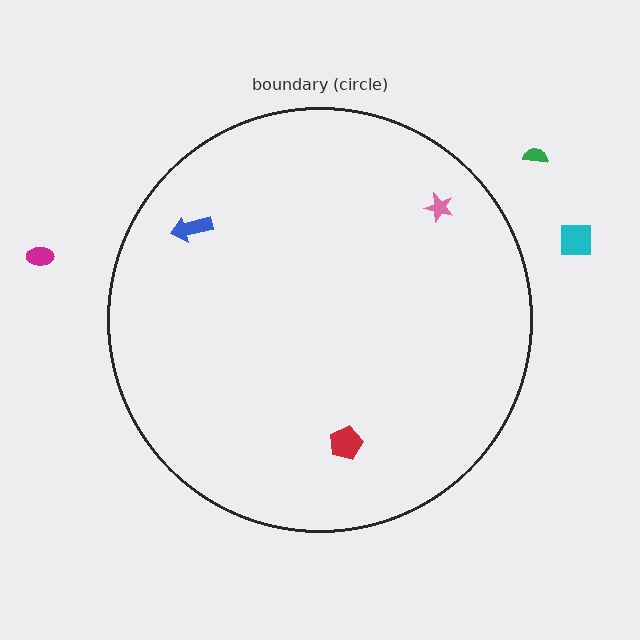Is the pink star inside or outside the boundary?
Inside.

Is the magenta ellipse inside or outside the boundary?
Outside.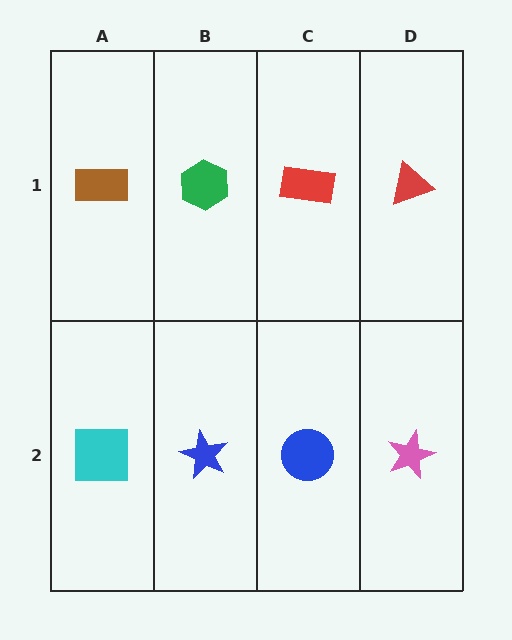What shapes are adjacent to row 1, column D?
A pink star (row 2, column D), a red rectangle (row 1, column C).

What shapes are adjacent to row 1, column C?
A blue circle (row 2, column C), a green hexagon (row 1, column B), a red triangle (row 1, column D).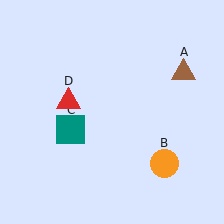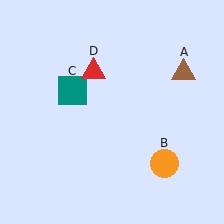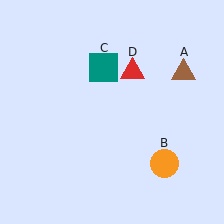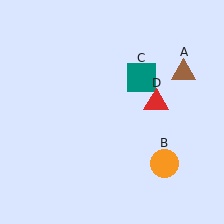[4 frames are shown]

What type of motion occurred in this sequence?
The teal square (object C), red triangle (object D) rotated clockwise around the center of the scene.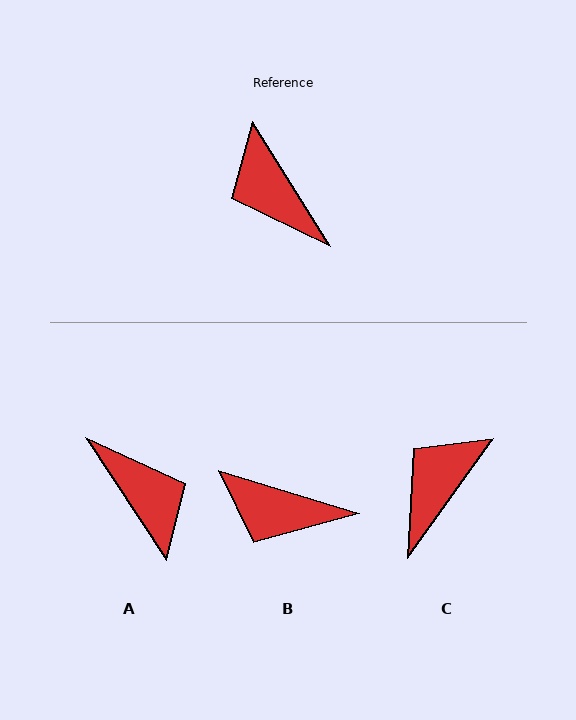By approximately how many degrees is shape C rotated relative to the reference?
Approximately 68 degrees clockwise.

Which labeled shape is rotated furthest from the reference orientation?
A, about 179 degrees away.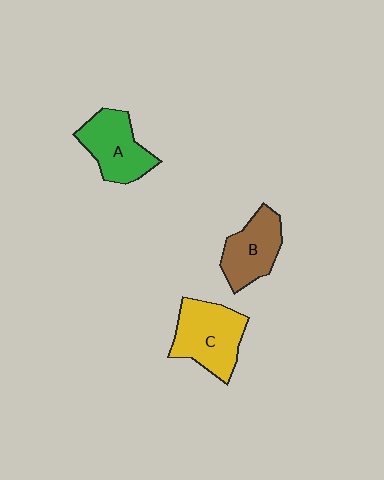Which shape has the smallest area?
Shape B (brown).